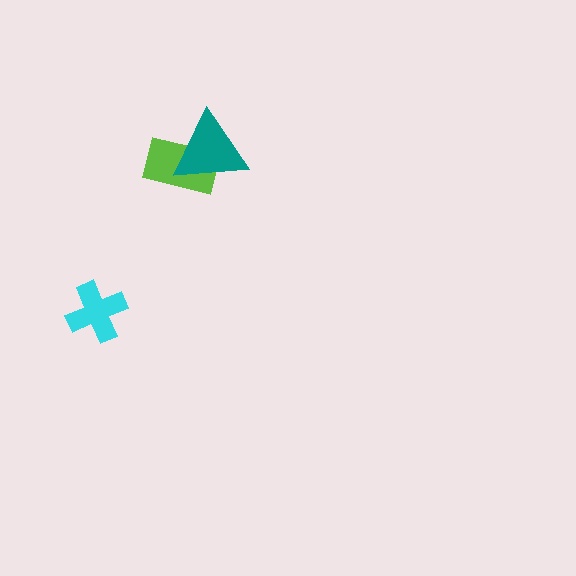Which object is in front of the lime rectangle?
The teal triangle is in front of the lime rectangle.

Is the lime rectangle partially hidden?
Yes, it is partially covered by another shape.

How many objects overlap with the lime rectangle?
1 object overlaps with the lime rectangle.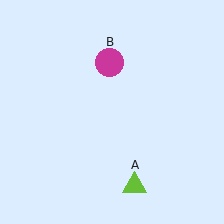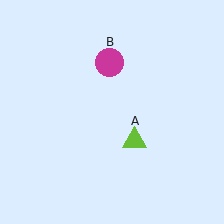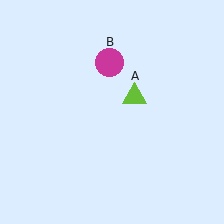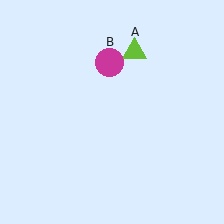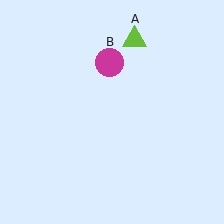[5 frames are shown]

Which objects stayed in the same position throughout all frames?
Magenta circle (object B) remained stationary.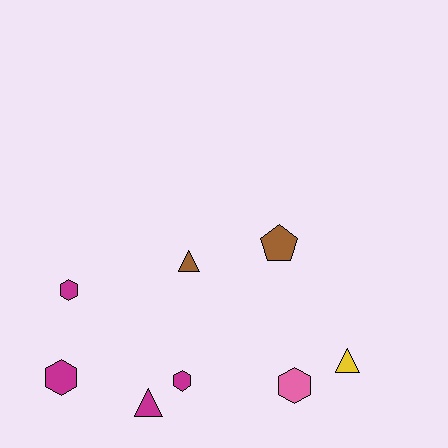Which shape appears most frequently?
Hexagon, with 4 objects.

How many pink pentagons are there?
There are no pink pentagons.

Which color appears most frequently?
Magenta, with 4 objects.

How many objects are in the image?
There are 8 objects.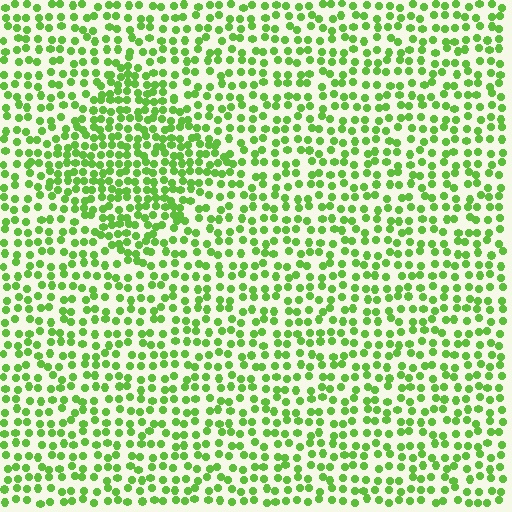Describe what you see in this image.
The image contains small lime elements arranged at two different densities. A diamond-shaped region is visible where the elements are more densely packed than the surrounding area.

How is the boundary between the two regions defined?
The boundary is defined by a change in element density (approximately 1.6x ratio). All elements are the same color, size, and shape.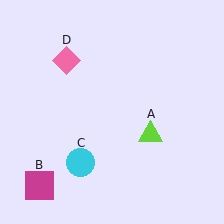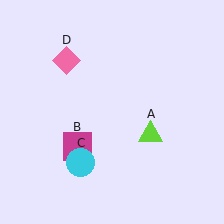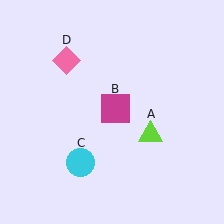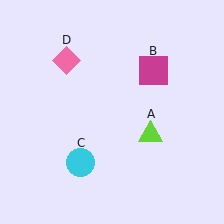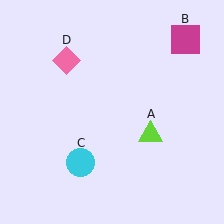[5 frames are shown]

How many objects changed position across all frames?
1 object changed position: magenta square (object B).